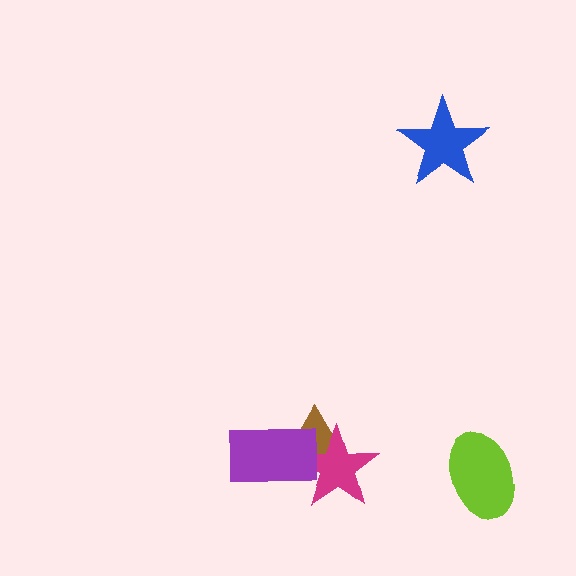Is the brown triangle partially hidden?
Yes, it is partially covered by another shape.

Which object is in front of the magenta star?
The purple rectangle is in front of the magenta star.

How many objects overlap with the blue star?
0 objects overlap with the blue star.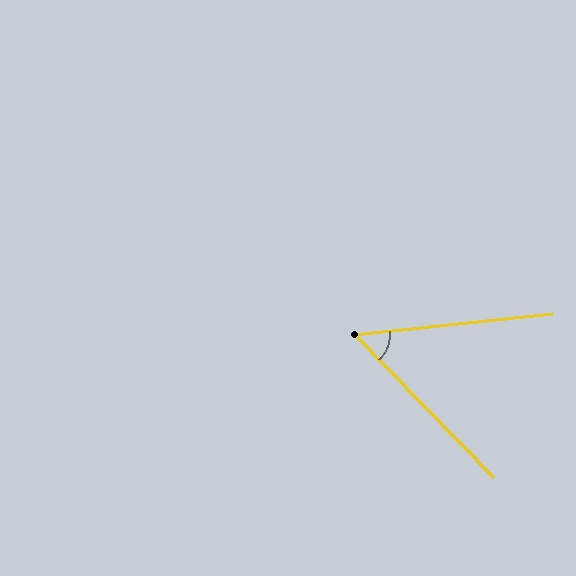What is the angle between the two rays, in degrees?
Approximately 52 degrees.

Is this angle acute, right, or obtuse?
It is acute.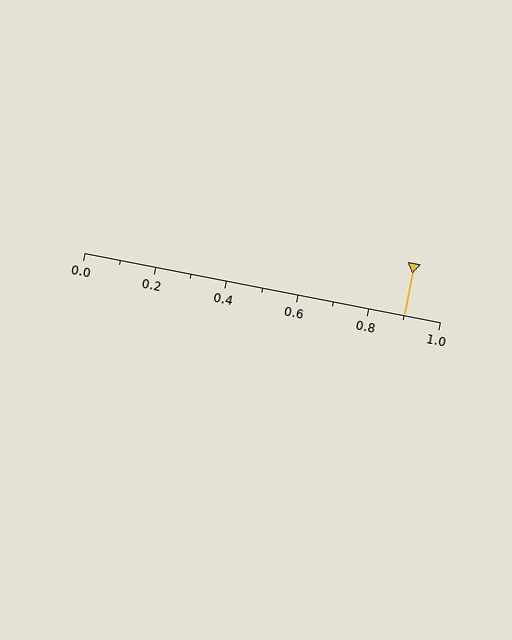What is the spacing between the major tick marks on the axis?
The major ticks are spaced 0.2 apart.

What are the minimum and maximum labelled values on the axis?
The axis runs from 0.0 to 1.0.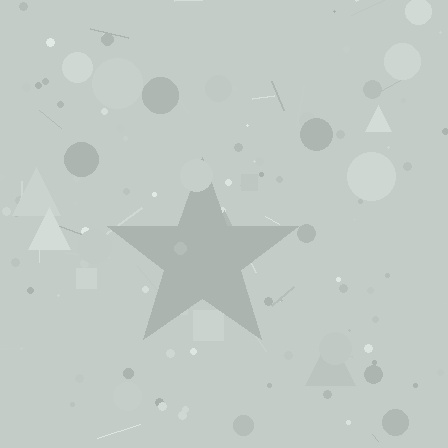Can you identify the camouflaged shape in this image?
The camouflaged shape is a star.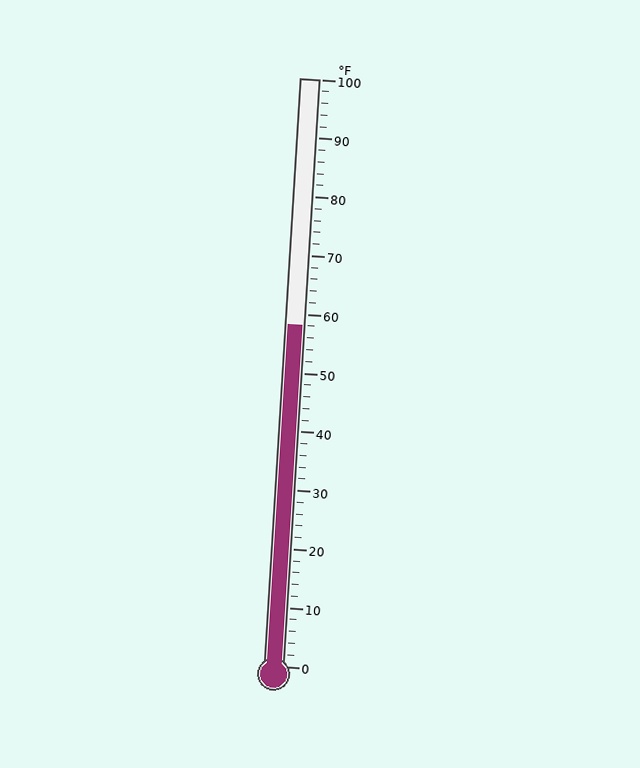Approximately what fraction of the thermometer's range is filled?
The thermometer is filled to approximately 60% of its range.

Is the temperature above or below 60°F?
The temperature is below 60°F.